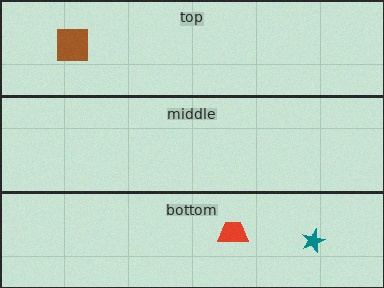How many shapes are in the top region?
1.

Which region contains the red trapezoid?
The bottom region.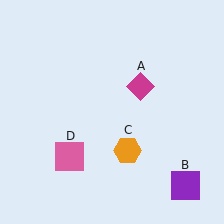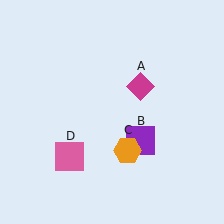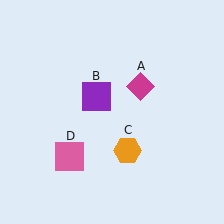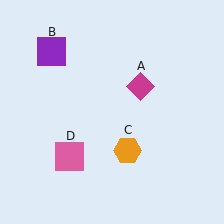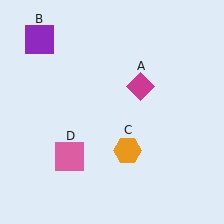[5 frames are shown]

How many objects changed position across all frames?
1 object changed position: purple square (object B).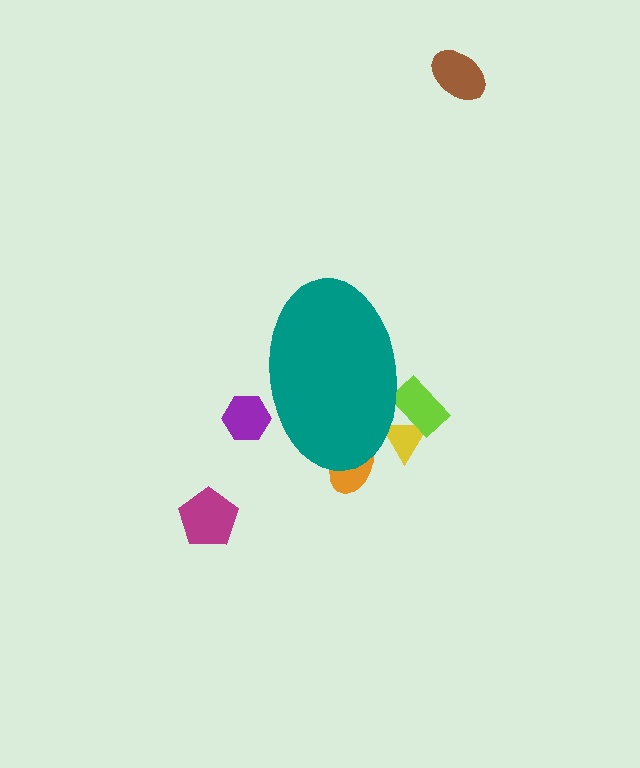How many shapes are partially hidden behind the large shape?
4 shapes are partially hidden.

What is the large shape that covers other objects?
A teal ellipse.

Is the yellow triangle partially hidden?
Yes, the yellow triangle is partially hidden behind the teal ellipse.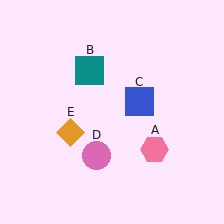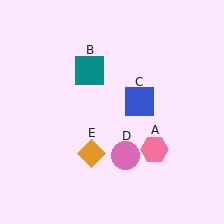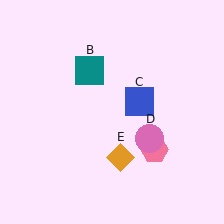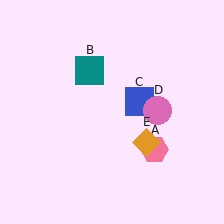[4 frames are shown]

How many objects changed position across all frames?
2 objects changed position: pink circle (object D), orange diamond (object E).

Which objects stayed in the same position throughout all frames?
Pink hexagon (object A) and teal square (object B) and blue square (object C) remained stationary.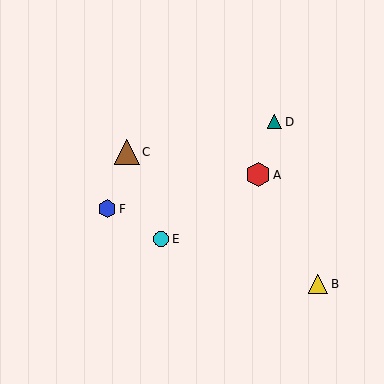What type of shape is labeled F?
Shape F is a blue hexagon.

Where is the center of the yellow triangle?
The center of the yellow triangle is at (318, 284).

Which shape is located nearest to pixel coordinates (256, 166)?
The red hexagon (labeled A) at (258, 175) is nearest to that location.